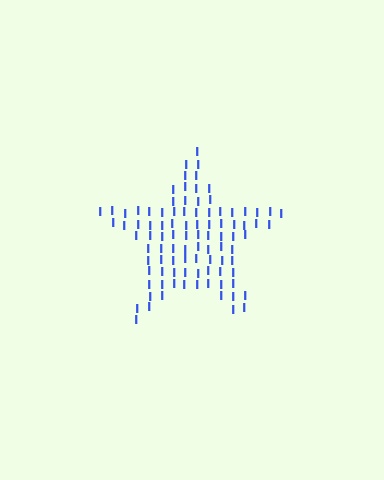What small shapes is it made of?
It is made of small letter I's.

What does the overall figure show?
The overall figure shows a star.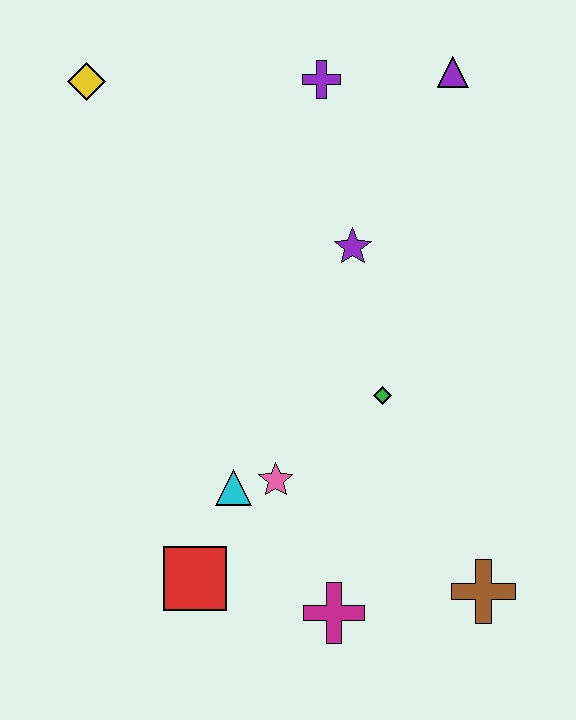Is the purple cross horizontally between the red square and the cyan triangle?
No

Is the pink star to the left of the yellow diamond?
No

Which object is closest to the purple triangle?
The purple cross is closest to the purple triangle.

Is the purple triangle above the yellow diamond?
Yes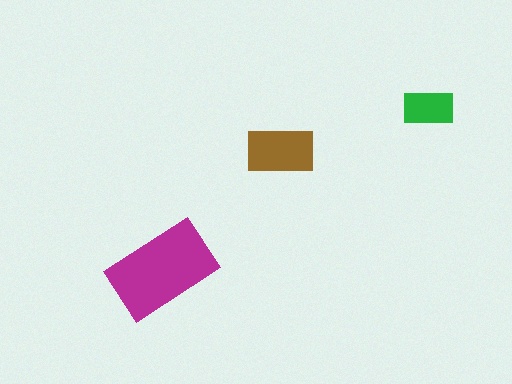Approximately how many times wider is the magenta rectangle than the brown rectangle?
About 1.5 times wider.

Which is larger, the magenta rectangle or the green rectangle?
The magenta one.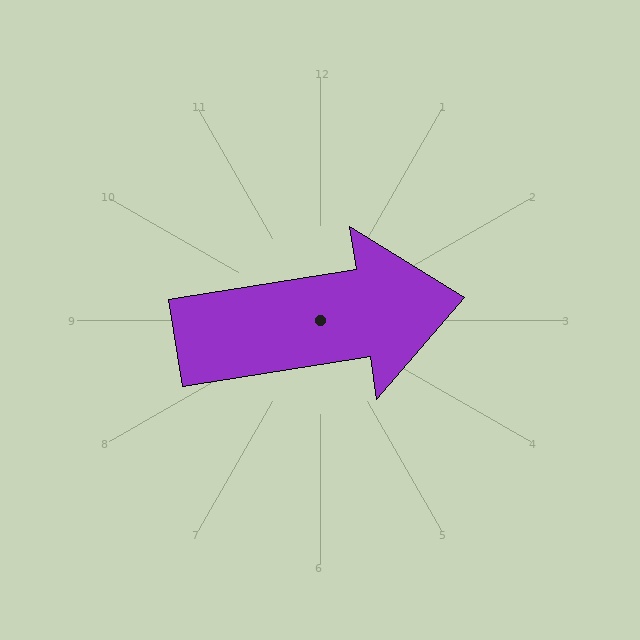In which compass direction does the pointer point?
East.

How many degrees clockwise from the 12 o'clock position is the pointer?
Approximately 81 degrees.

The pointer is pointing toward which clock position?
Roughly 3 o'clock.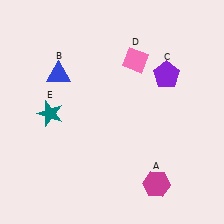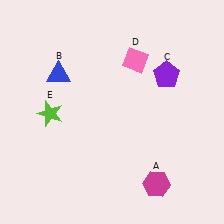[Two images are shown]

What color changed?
The star (E) changed from teal in Image 1 to lime in Image 2.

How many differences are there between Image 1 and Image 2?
There is 1 difference between the two images.